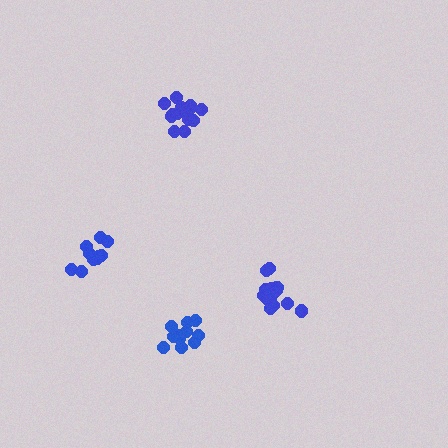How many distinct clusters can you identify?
There are 4 distinct clusters.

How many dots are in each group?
Group 1: 10 dots, Group 2: 11 dots, Group 3: 15 dots, Group 4: 14 dots (50 total).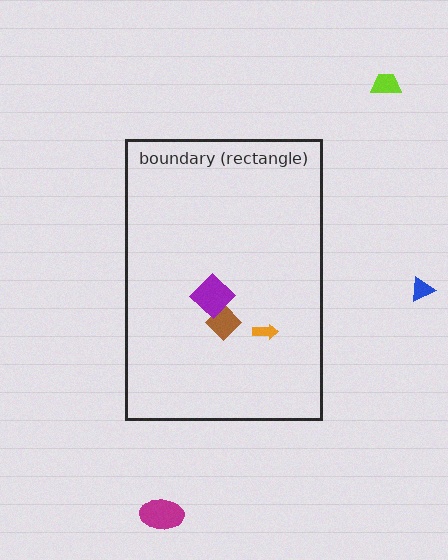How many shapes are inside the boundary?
3 inside, 3 outside.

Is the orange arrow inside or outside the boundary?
Inside.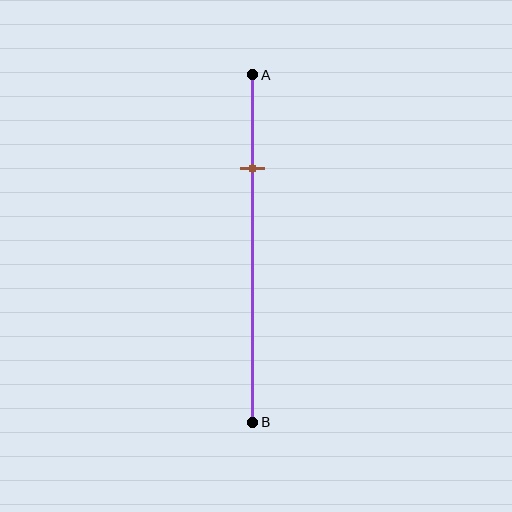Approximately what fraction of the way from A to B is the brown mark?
The brown mark is approximately 25% of the way from A to B.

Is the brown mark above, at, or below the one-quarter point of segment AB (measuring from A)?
The brown mark is approximately at the one-quarter point of segment AB.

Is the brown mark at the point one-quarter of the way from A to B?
Yes, the mark is approximately at the one-quarter point.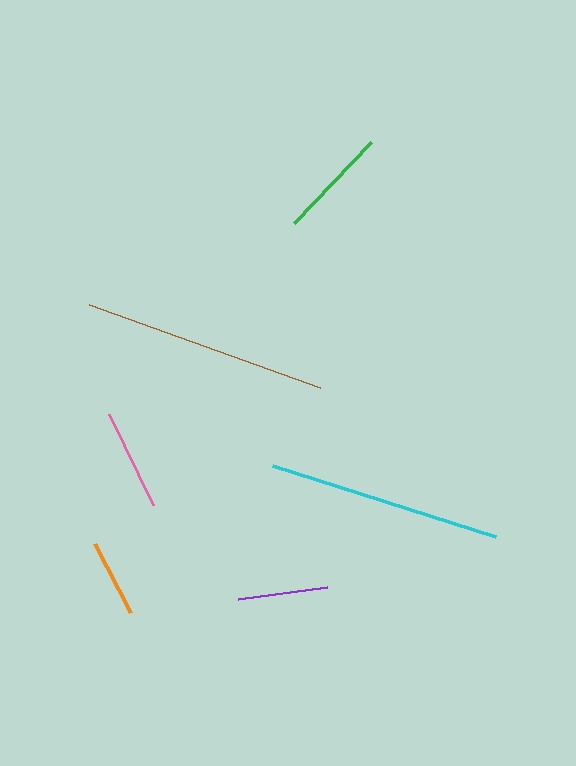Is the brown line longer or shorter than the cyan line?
The brown line is longer than the cyan line.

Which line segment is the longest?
The brown line is the longest at approximately 246 pixels.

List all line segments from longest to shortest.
From longest to shortest: brown, cyan, green, pink, purple, orange.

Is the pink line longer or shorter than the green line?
The green line is longer than the pink line.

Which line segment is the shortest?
The orange line is the shortest at approximately 78 pixels.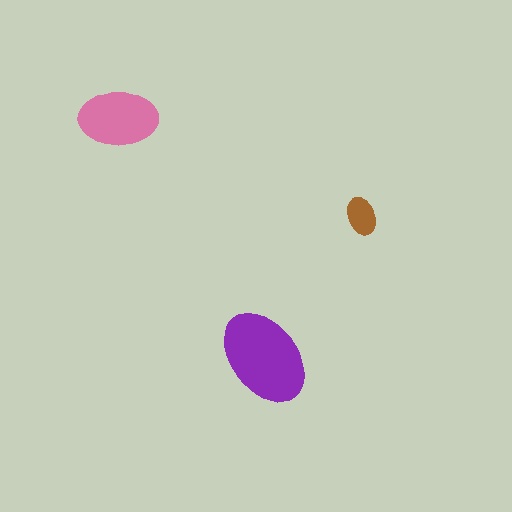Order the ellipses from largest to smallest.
the purple one, the pink one, the brown one.